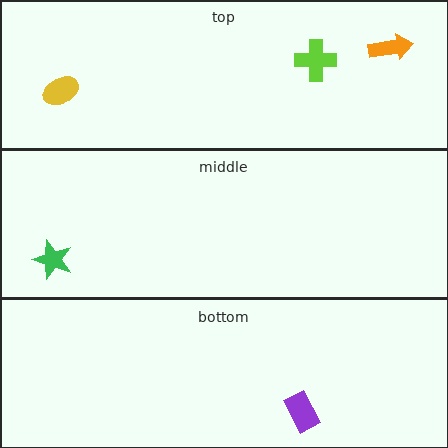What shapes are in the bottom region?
The purple rectangle.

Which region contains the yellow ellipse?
The top region.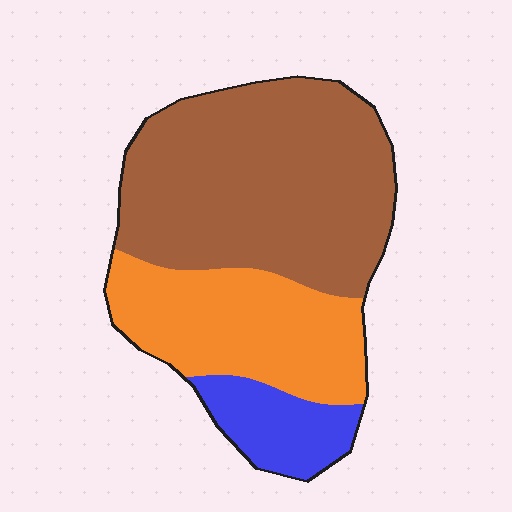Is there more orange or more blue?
Orange.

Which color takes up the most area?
Brown, at roughly 55%.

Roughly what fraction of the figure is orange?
Orange takes up about one third (1/3) of the figure.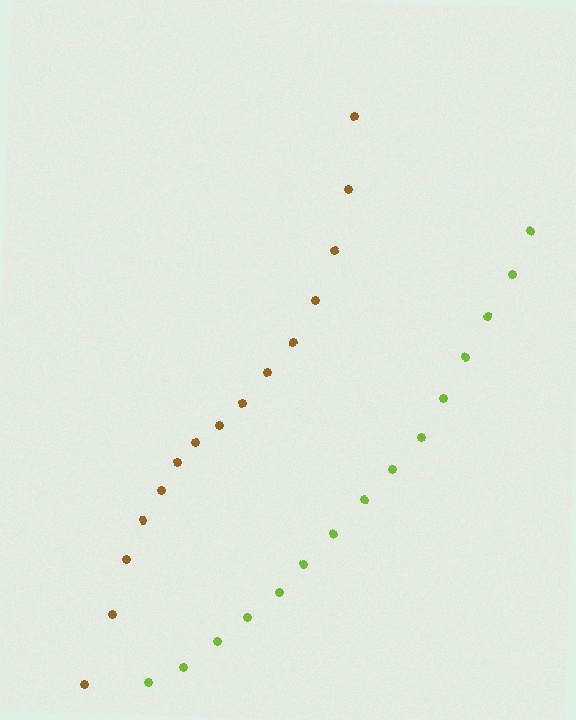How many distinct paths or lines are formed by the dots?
There are 2 distinct paths.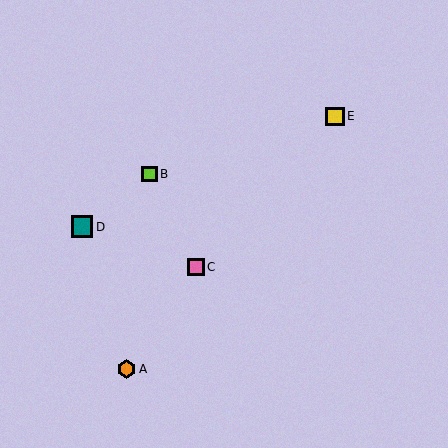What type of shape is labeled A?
Shape A is an orange hexagon.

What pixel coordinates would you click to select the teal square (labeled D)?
Click at (82, 227) to select the teal square D.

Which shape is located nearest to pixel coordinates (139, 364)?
The orange hexagon (labeled A) at (127, 369) is nearest to that location.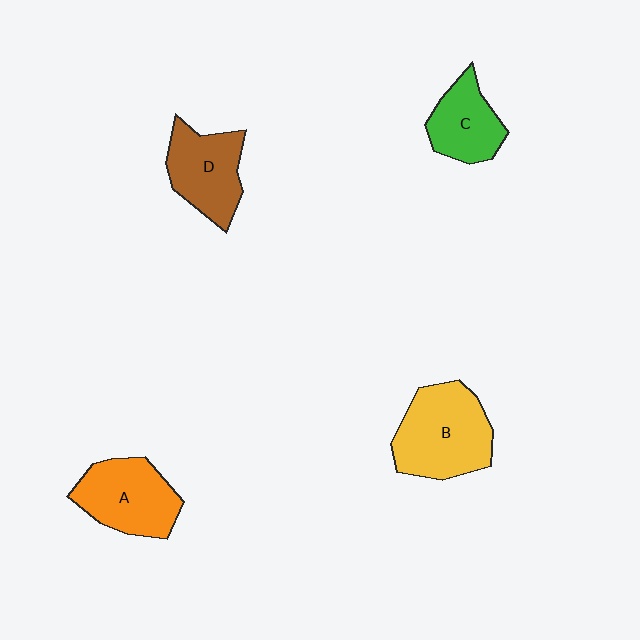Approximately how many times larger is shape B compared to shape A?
Approximately 1.2 times.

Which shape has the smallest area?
Shape C (green).